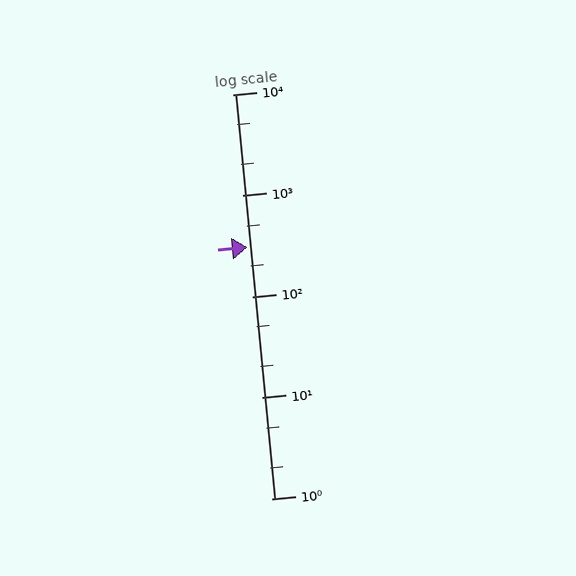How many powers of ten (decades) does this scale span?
The scale spans 4 decades, from 1 to 10000.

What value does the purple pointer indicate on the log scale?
The pointer indicates approximately 310.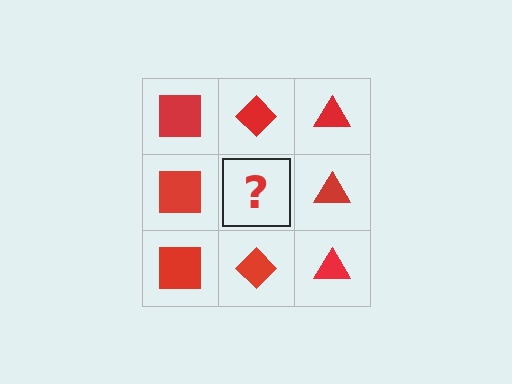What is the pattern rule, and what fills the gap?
The rule is that each column has a consistent shape. The gap should be filled with a red diamond.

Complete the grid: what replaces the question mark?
The question mark should be replaced with a red diamond.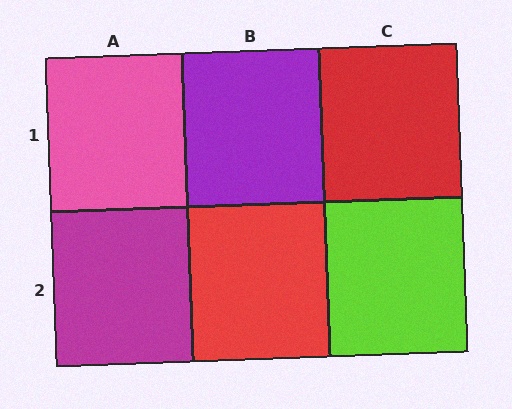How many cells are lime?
1 cell is lime.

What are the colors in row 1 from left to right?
Pink, purple, red.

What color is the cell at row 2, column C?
Lime.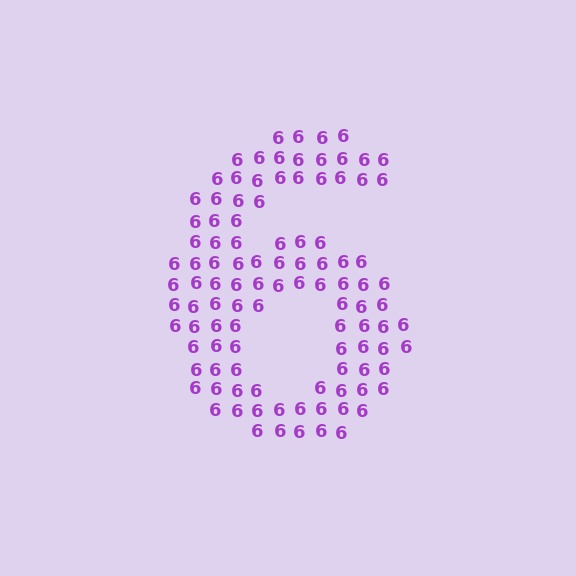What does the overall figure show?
The overall figure shows the digit 6.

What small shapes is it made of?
It is made of small digit 6's.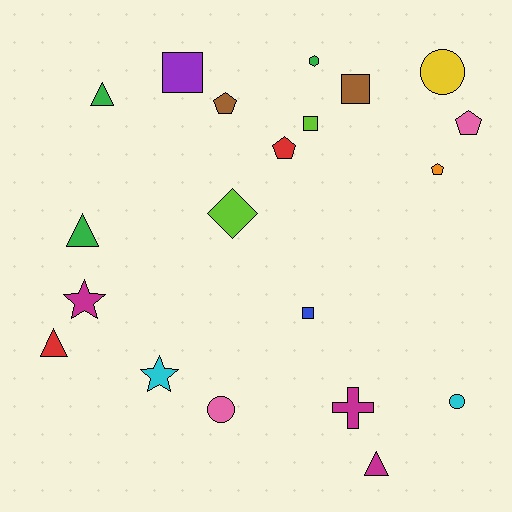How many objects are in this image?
There are 20 objects.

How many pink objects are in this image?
There are 2 pink objects.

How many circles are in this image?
There are 3 circles.